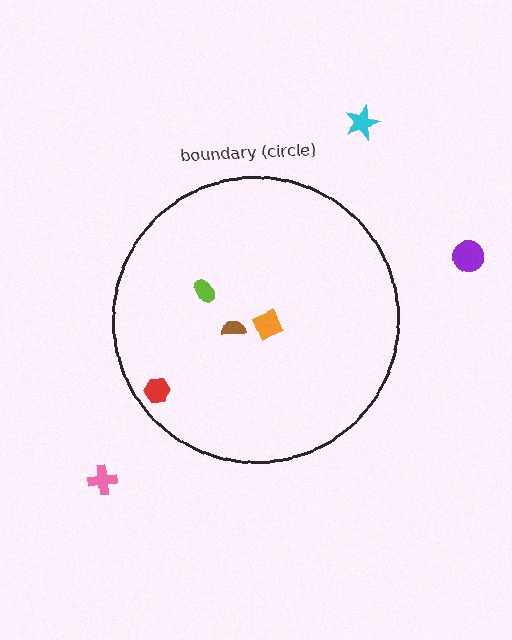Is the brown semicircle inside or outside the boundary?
Inside.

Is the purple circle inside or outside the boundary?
Outside.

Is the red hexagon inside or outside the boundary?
Inside.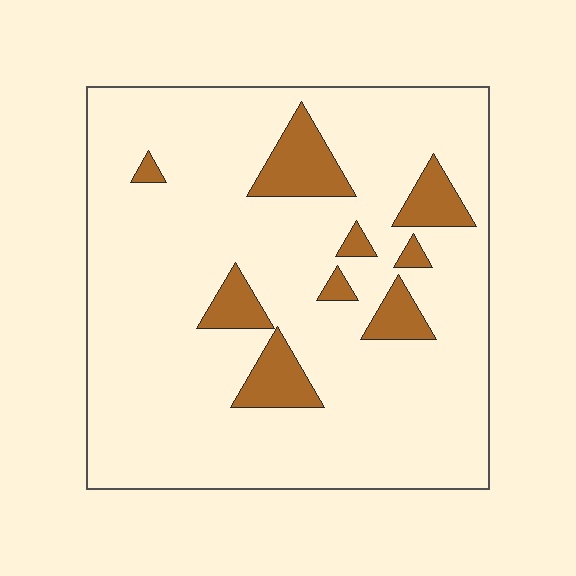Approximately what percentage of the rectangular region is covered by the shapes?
Approximately 15%.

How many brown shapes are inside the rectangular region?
9.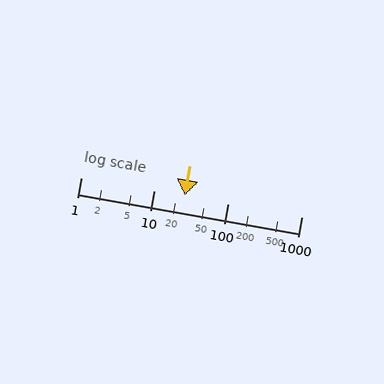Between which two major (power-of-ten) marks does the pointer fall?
The pointer is between 10 and 100.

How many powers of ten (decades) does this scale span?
The scale spans 3 decades, from 1 to 1000.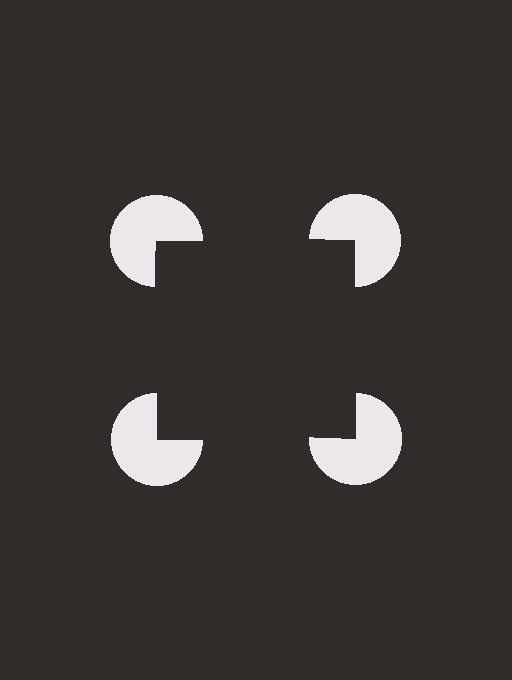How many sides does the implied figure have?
4 sides.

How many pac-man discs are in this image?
There are 4 — one at each vertex of the illusory square.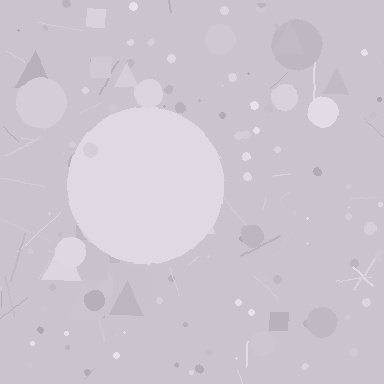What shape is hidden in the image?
A circle is hidden in the image.